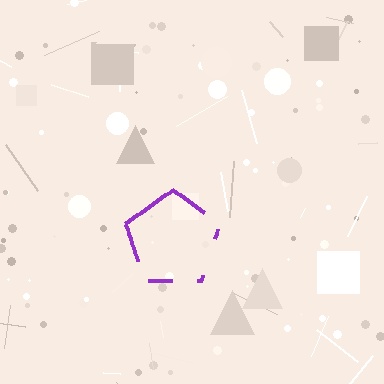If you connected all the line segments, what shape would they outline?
They would outline a pentagon.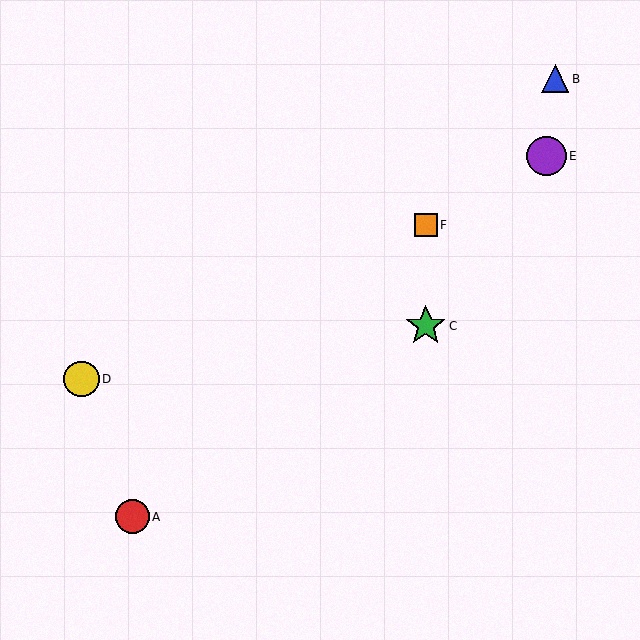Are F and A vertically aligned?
No, F is at x≈426 and A is at x≈132.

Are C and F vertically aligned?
Yes, both are at x≈426.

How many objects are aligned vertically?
2 objects (C, F) are aligned vertically.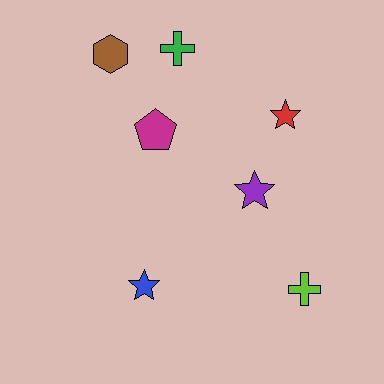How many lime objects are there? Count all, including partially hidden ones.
There is 1 lime object.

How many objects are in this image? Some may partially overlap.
There are 7 objects.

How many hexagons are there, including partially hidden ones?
There is 1 hexagon.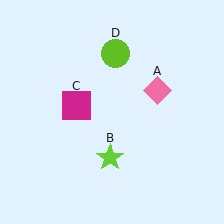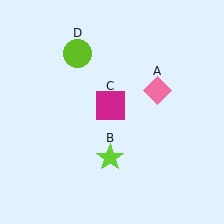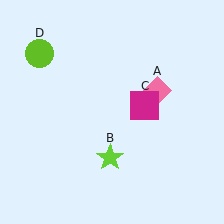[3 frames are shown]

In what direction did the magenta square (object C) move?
The magenta square (object C) moved right.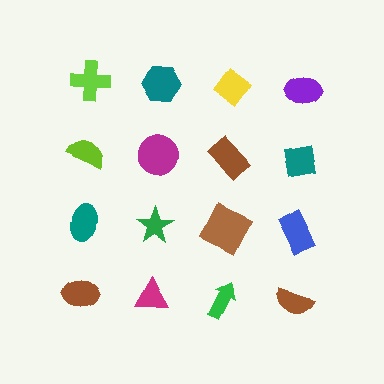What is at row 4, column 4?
A brown semicircle.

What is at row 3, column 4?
A blue rectangle.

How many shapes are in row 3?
4 shapes.